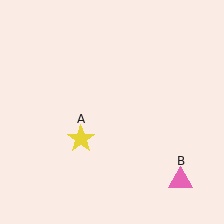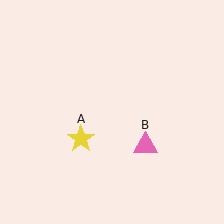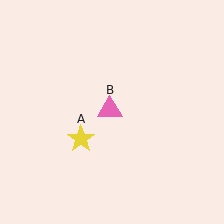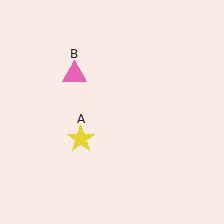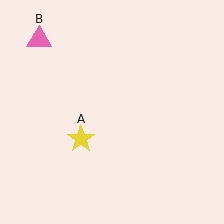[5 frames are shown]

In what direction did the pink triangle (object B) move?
The pink triangle (object B) moved up and to the left.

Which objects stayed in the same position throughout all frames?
Yellow star (object A) remained stationary.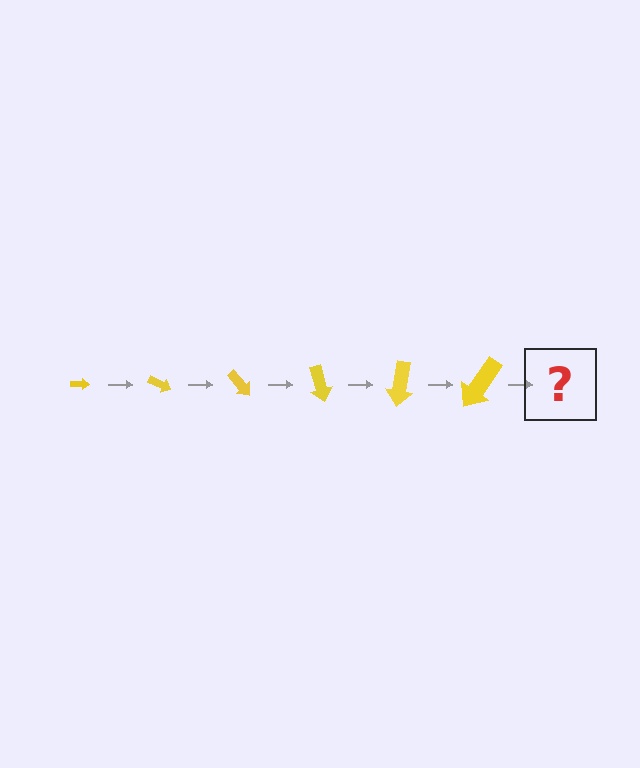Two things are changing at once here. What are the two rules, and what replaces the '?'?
The two rules are that the arrow grows larger each step and it rotates 25 degrees each step. The '?' should be an arrow, larger than the previous one and rotated 150 degrees from the start.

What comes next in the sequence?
The next element should be an arrow, larger than the previous one and rotated 150 degrees from the start.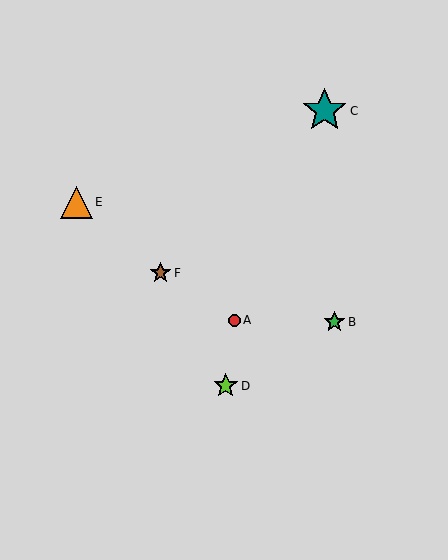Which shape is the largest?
The teal star (labeled C) is the largest.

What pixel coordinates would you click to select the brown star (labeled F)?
Click at (161, 273) to select the brown star F.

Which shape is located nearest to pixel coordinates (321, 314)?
The green star (labeled B) at (334, 322) is nearest to that location.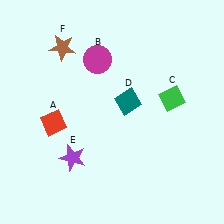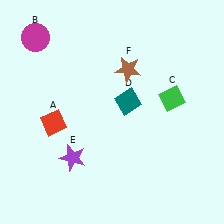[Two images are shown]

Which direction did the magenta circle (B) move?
The magenta circle (B) moved left.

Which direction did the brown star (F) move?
The brown star (F) moved right.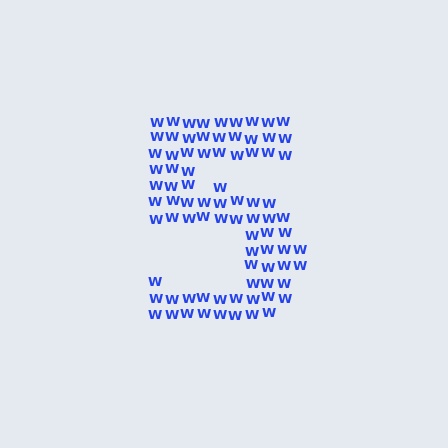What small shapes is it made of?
It is made of small letter W's.